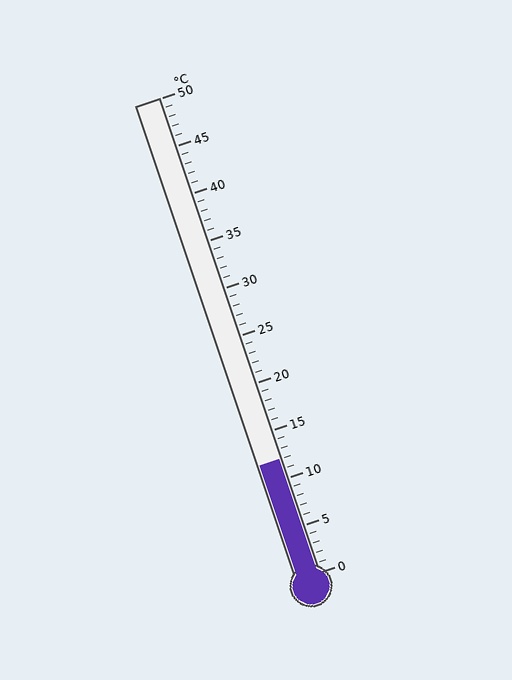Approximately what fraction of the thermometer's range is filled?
The thermometer is filled to approximately 25% of its range.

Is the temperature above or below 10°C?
The temperature is above 10°C.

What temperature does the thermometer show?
The thermometer shows approximately 12°C.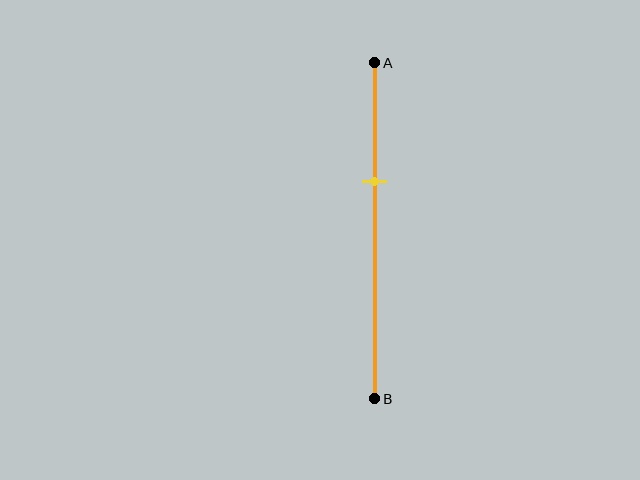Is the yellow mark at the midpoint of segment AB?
No, the mark is at about 35% from A, not at the 50% midpoint.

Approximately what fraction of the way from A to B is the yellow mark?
The yellow mark is approximately 35% of the way from A to B.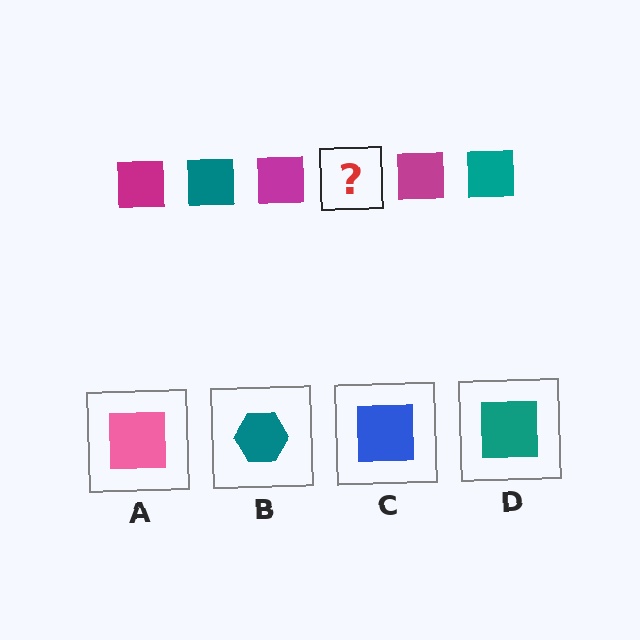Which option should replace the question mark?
Option D.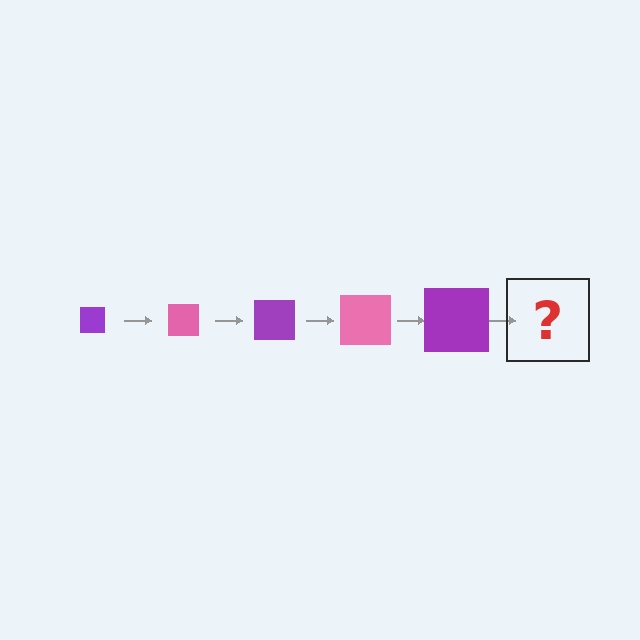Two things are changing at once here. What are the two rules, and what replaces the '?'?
The two rules are that the square grows larger each step and the color cycles through purple and pink. The '?' should be a pink square, larger than the previous one.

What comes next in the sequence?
The next element should be a pink square, larger than the previous one.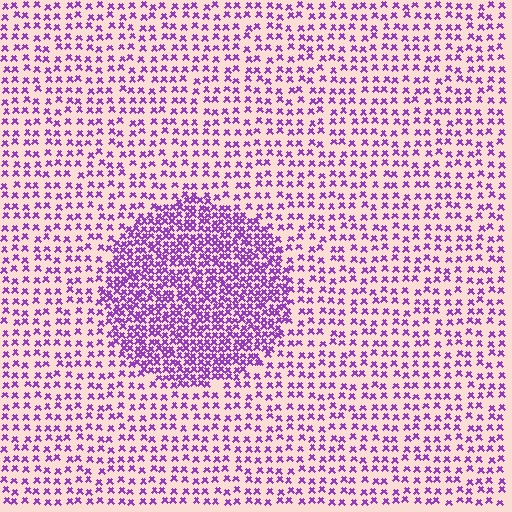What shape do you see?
I see a circle.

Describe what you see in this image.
The image contains small purple elements arranged at two different densities. A circle-shaped region is visible where the elements are more densely packed than the surrounding area.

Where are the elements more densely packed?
The elements are more densely packed inside the circle boundary.